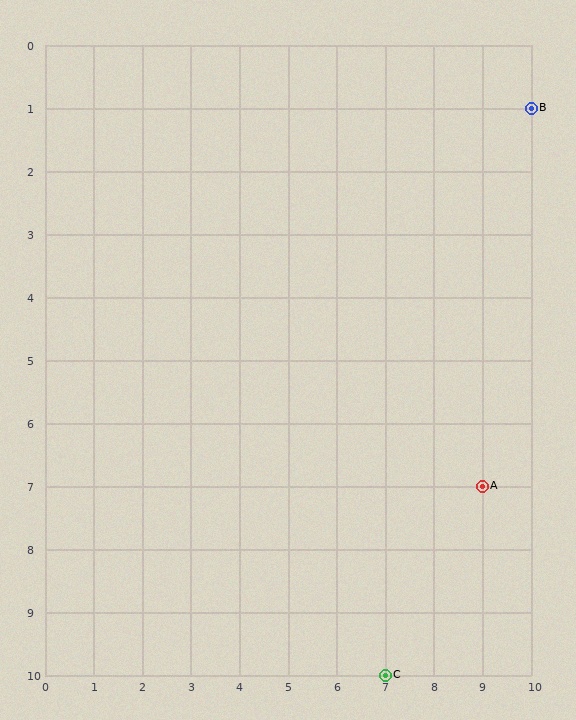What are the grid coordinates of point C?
Point C is at grid coordinates (7, 10).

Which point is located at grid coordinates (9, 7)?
Point A is at (9, 7).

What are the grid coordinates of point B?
Point B is at grid coordinates (10, 1).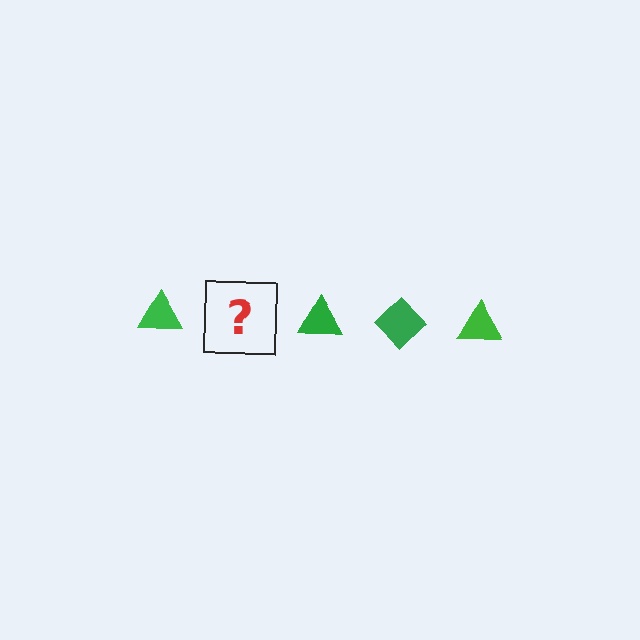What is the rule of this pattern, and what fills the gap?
The rule is that the pattern cycles through triangle, diamond shapes in green. The gap should be filled with a green diamond.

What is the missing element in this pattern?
The missing element is a green diamond.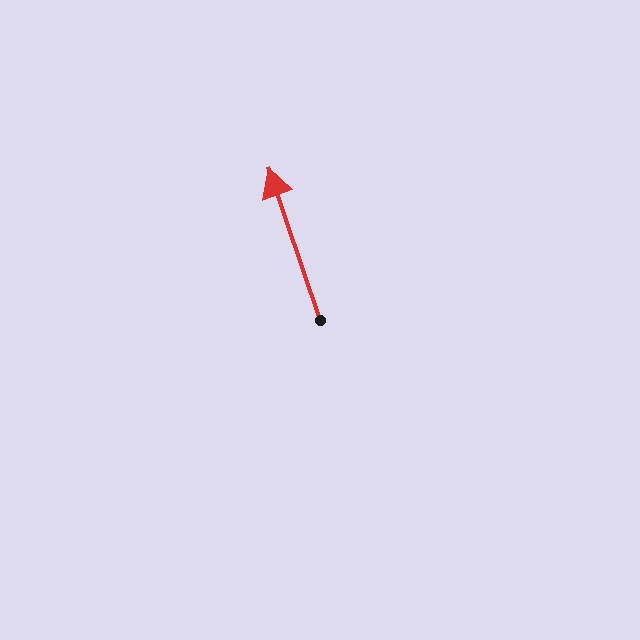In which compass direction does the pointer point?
North.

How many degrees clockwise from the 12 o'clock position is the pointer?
Approximately 341 degrees.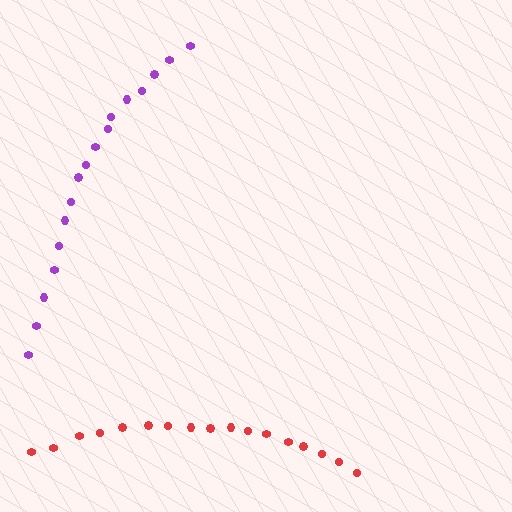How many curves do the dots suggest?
There are 2 distinct paths.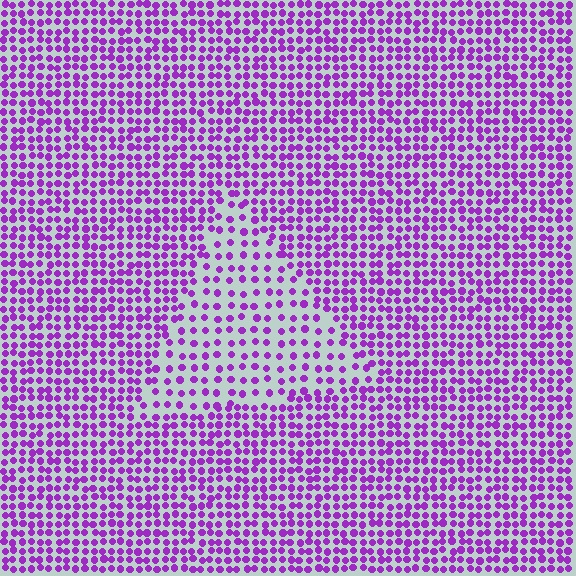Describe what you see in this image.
The image contains small purple elements arranged at two different densities. A triangle-shaped region is visible where the elements are less densely packed than the surrounding area.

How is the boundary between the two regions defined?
The boundary is defined by a change in element density (approximately 1.9x ratio). All elements are the same color, size, and shape.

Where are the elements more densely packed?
The elements are more densely packed outside the triangle boundary.